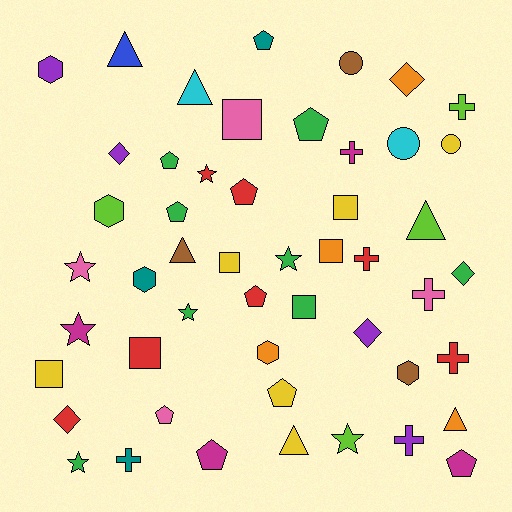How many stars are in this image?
There are 7 stars.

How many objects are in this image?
There are 50 objects.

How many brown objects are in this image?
There are 3 brown objects.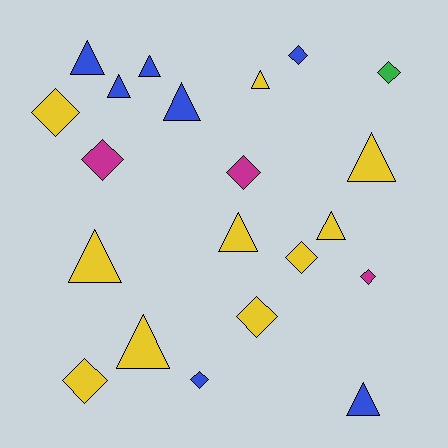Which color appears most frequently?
Yellow, with 10 objects.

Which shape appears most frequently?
Triangle, with 11 objects.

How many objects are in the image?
There are 21 objects.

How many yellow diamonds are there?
There are 4 yellow diamonds.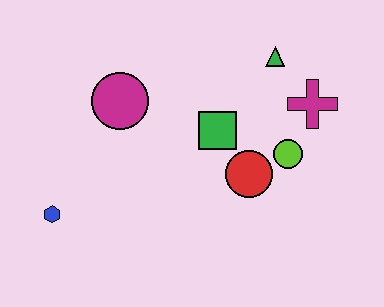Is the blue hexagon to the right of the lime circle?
No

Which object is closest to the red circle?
The lime circle is closest to the red circle.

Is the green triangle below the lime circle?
No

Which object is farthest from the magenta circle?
The magenta cross is farthest from the magenta circle.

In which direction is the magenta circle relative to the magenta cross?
The magenta circle is to the left of the magenta cross.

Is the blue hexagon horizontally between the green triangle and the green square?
No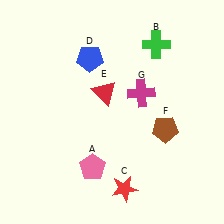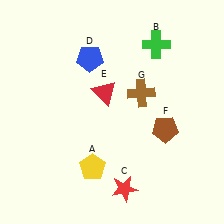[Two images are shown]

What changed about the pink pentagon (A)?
In Image 1, A is pink. In Image 2, it changed to yellow.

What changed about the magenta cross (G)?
In Image 1, G is magenta. In Image 2, it changed to brown.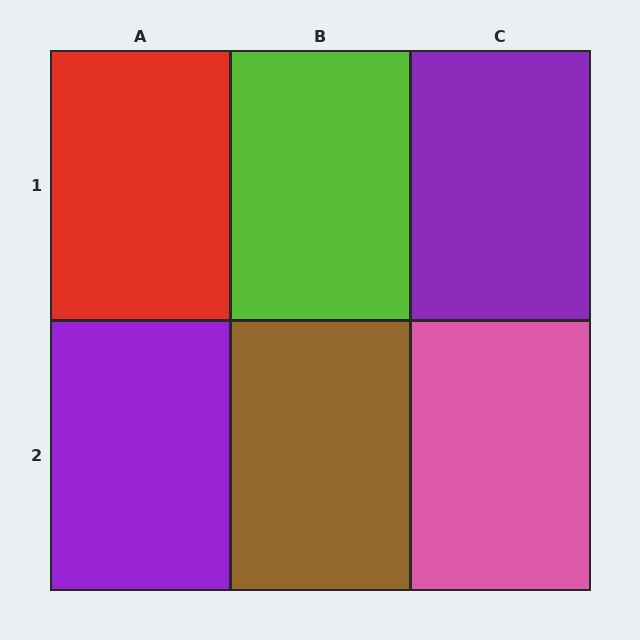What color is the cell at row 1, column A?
Red.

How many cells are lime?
1 cell is lime.